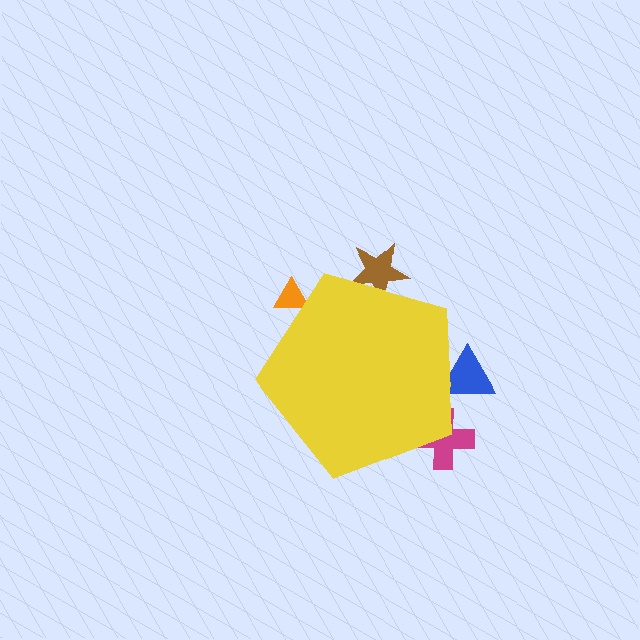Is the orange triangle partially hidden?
Yes, the orange triangle is partially hidden behind the yellow pentagon.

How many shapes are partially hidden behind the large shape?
4 shapes are partially hidden.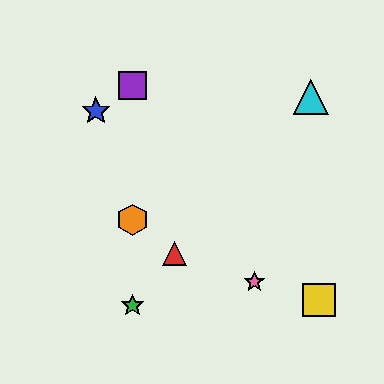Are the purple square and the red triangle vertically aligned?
No, the purple square is at x≈133 and the red triangle is at x≈175.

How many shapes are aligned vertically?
3 shapes (the green star, the purple square, the orange hexagon) are aligned vertically.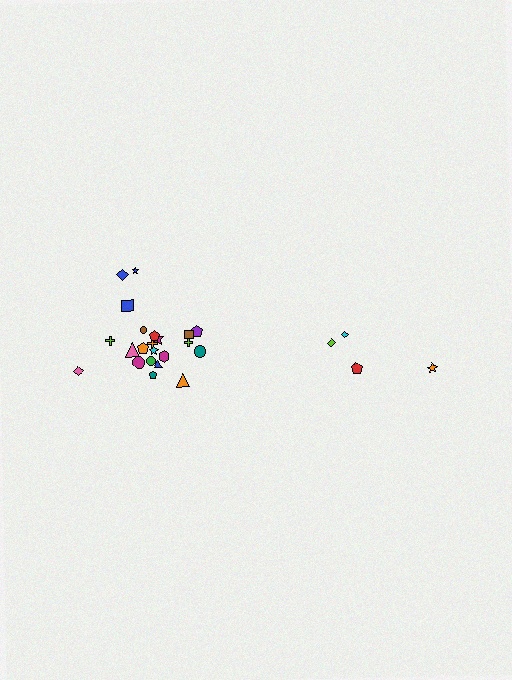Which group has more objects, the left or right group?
The left group.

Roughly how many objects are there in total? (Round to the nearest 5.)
Roughly 25 objects in total.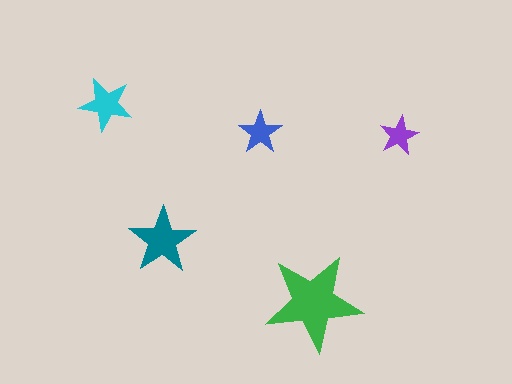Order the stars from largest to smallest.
the green one, the teal one, the cyan one, the blue one, the purple one.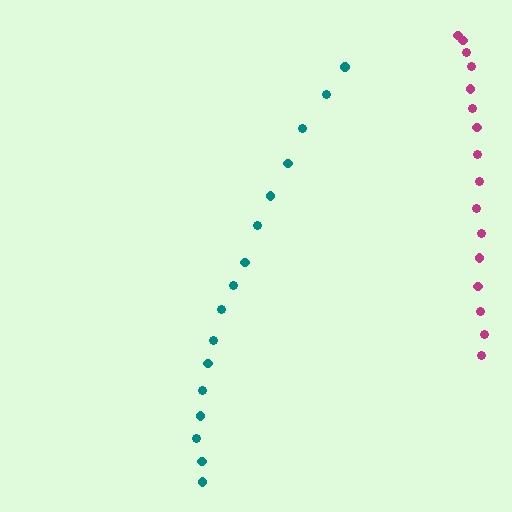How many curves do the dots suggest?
There are 2 distinct paths.